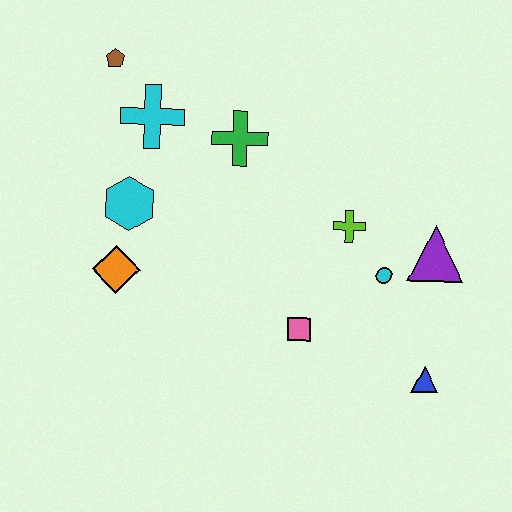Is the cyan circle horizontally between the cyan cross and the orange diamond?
No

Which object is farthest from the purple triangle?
The brown pentagon is farthest from the purple triangle.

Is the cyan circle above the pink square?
Yes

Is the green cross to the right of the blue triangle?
No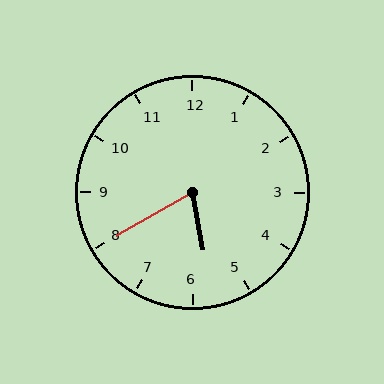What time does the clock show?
5:40.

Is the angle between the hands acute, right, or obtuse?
It is acute.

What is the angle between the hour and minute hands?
Approximately 70 degrees.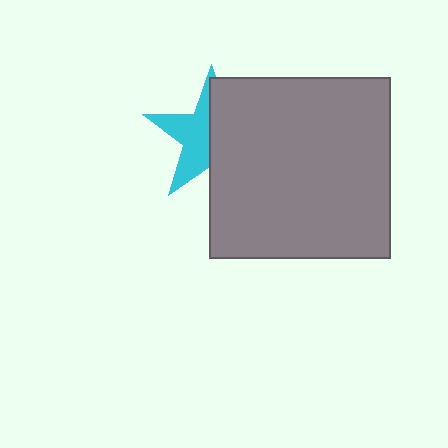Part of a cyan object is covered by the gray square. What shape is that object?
It is a star.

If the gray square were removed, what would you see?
You would see the complete cyan star.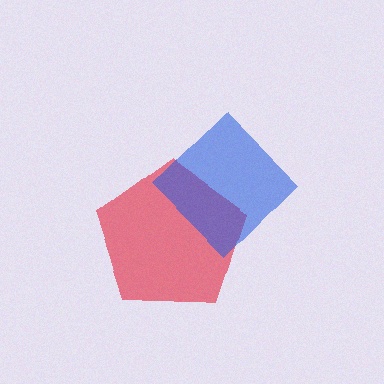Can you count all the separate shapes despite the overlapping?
Yes, there are 2 separate shapes.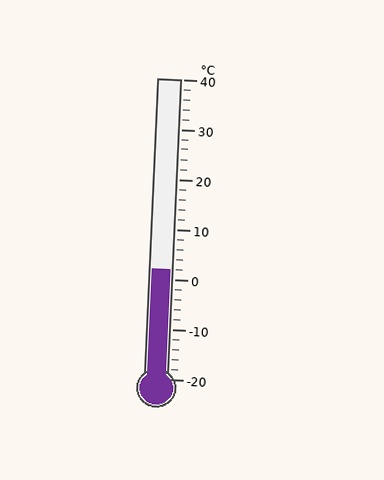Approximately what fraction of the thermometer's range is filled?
The thermometer is filled to approximately 35% of its range.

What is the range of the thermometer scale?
The thermometer scale ranges from -20°C to 40°C.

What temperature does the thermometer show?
The thermometer shows approximately 2°C.